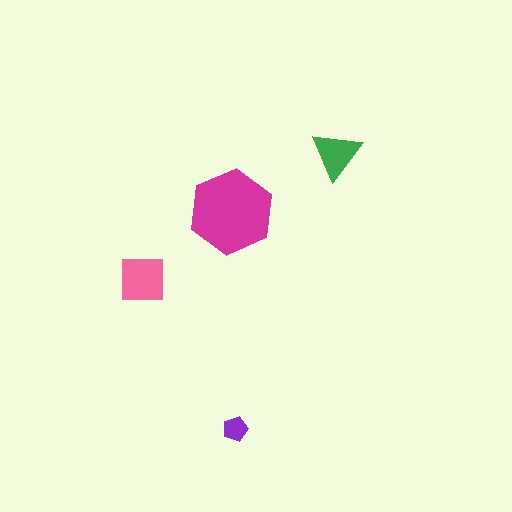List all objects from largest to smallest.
The magenta hexagon, the pink square, the green triangle, the purple pentagon.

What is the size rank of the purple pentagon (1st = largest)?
4th.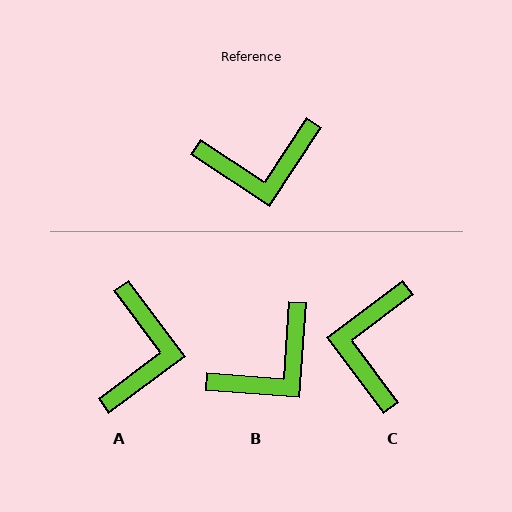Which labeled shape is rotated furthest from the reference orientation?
C, about 110 degrees away.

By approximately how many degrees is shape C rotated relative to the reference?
Approximately 110 degrees clockwise.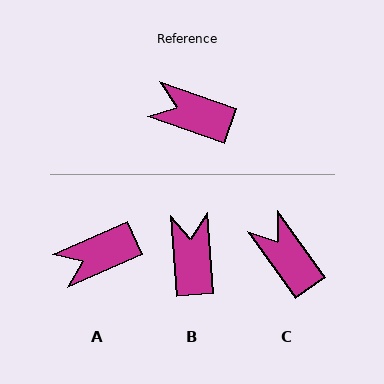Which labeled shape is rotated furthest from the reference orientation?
B, about 67 degrees away.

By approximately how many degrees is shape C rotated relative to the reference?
Approximately 36 degrees clockwise.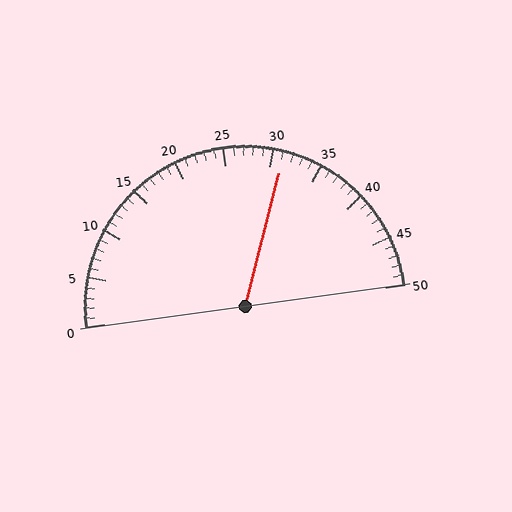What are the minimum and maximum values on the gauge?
The gauge ranges from 0 to 50.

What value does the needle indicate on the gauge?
The needle indicates approximately 31.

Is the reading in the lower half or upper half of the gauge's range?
The reading is in the upper half of the range (0 to 50).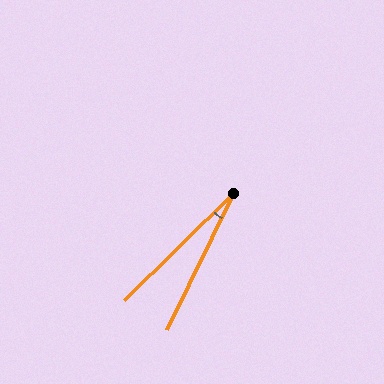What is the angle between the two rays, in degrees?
Approximately 20 degrees.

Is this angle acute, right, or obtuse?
It is acute.